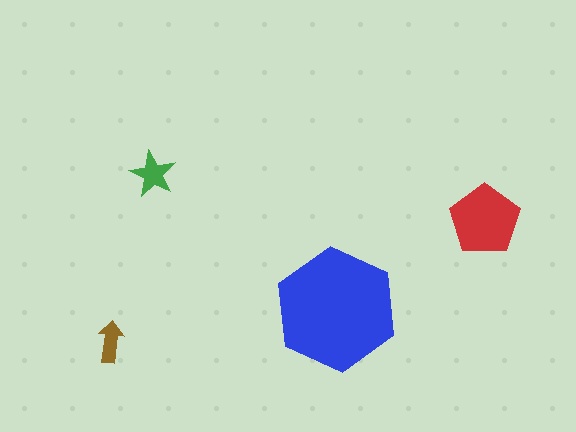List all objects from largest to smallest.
The blue hexagon, the red pentagon, the green star, the brown arrow.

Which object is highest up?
The green star is topmost.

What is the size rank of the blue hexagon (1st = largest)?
1st.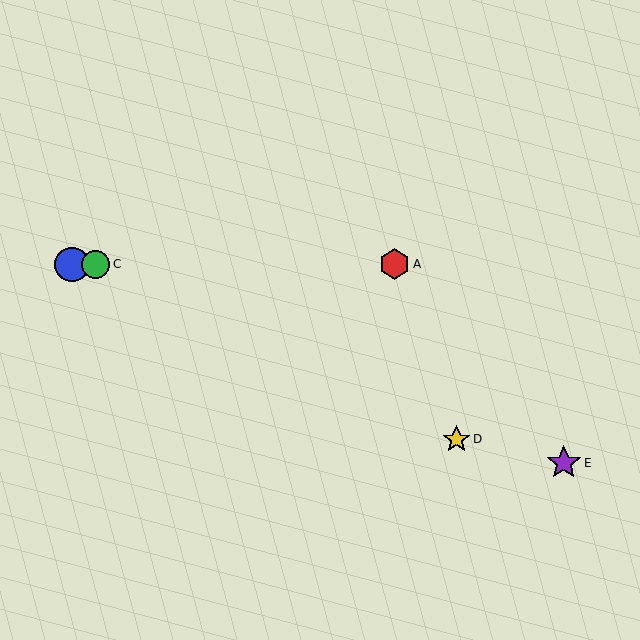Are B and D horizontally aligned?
No, B is at y≈264 and D is at y≈439.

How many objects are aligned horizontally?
3 objects (A, B, C) are aligned horizontally.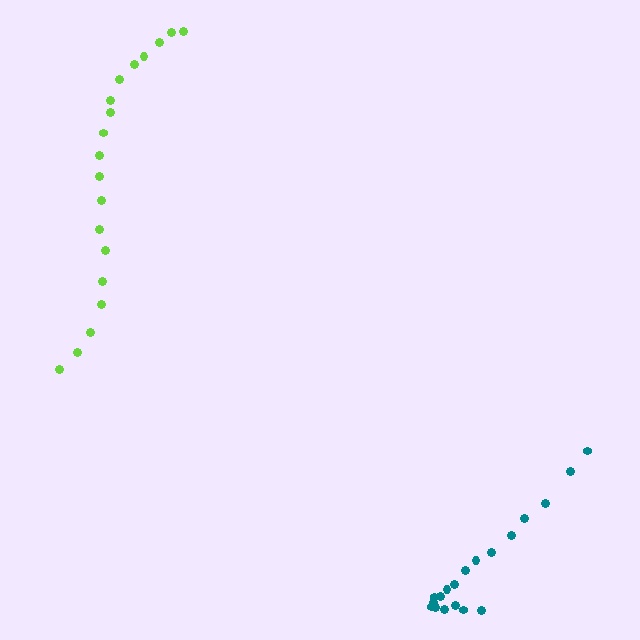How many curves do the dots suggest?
There are 2 distinct paths.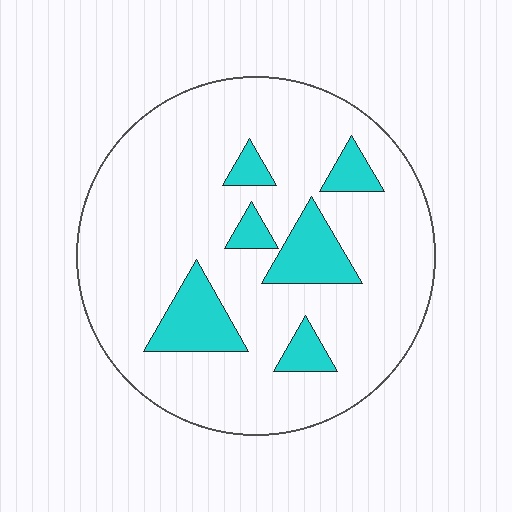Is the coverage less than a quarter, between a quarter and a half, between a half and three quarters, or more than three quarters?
Less than a quarter.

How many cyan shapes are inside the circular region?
6.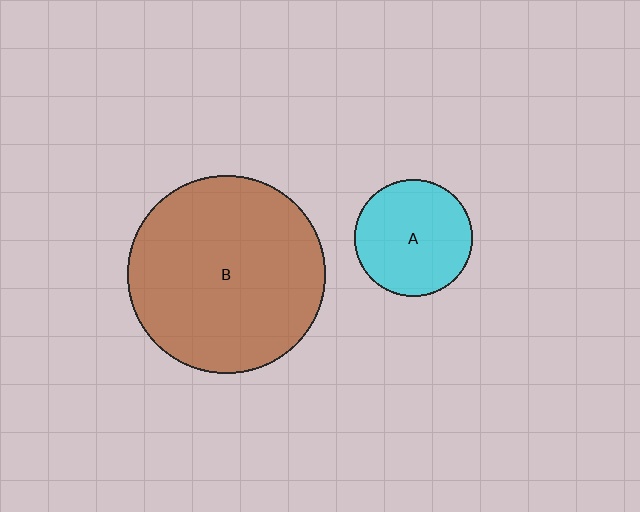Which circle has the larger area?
Circle B (brown).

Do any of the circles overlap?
No, none of the circles overlap.